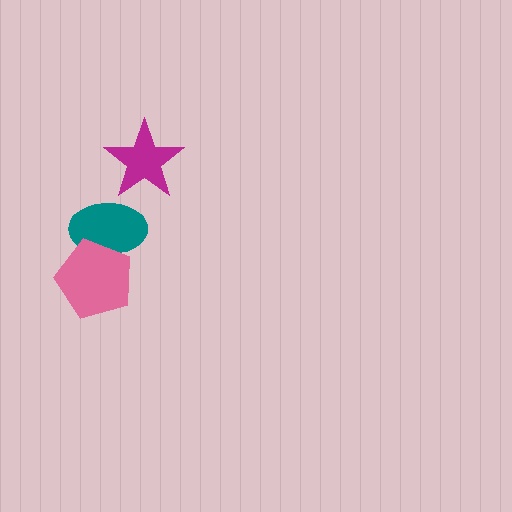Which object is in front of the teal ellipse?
The pink pentagon is in front of the teal ellipse.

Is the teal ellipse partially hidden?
Yes, it is partially covered by another shape.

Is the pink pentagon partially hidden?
No, no other shape covers it.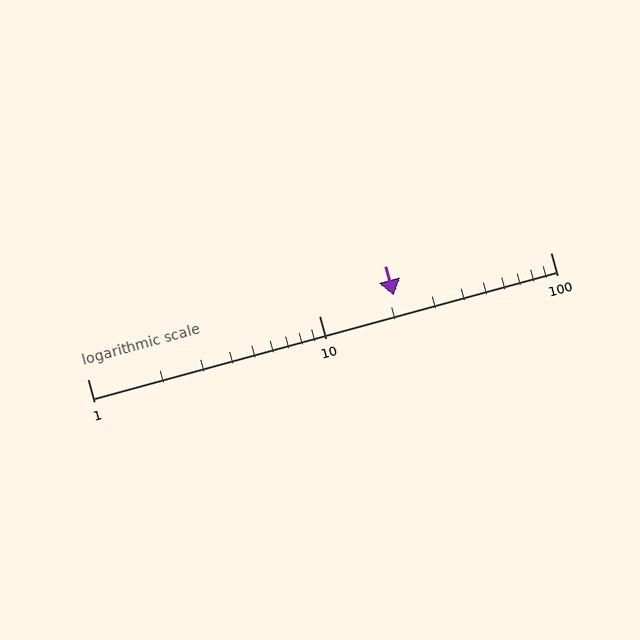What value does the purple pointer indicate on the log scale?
The pointer indicates approximately 21.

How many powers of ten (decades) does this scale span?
The scale spans 2 decades, from 1 to 100.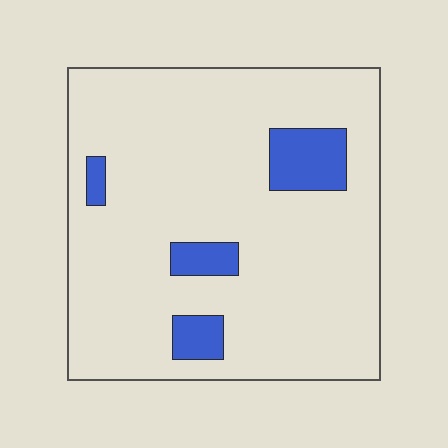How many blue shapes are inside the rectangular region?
4.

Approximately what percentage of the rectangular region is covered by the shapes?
Approximately 10%.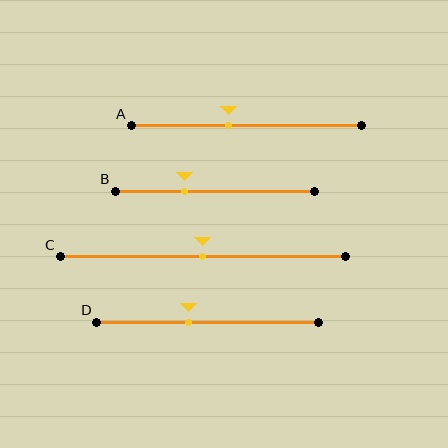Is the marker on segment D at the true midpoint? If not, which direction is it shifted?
No, the marker on segment D is shifted to the left by about 8% of the segment length.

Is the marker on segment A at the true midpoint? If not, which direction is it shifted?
No, the marker on segment A is shifted to the left by about 8% of the segment length.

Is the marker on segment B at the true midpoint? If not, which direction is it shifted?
No, the marker on segment B is shifted to the left by about 15% of the segment length.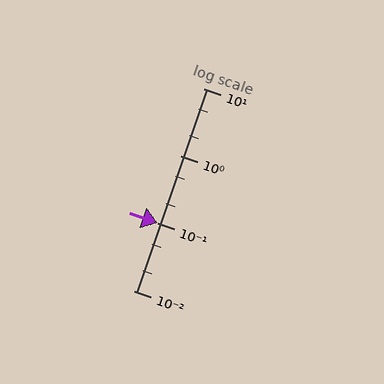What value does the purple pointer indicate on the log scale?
The pointer indicates approximately 0.1.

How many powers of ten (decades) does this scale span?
The scale spans 3 decades, from 0.01 to 10.